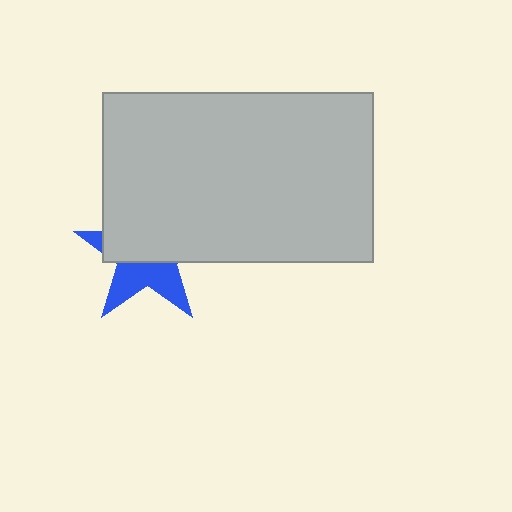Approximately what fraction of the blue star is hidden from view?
Roughly 58% of the blue star is hidden behind the light gray rectangle.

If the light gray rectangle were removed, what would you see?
You would see the complete blue star.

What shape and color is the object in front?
The object in front is a light gray rectangle.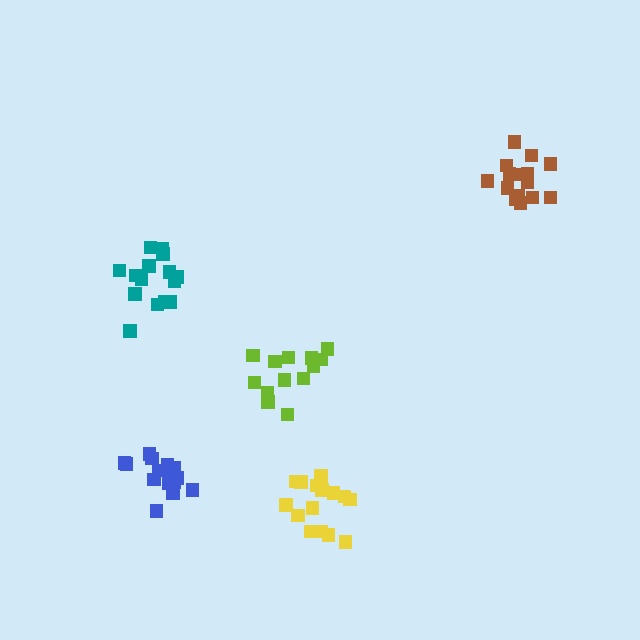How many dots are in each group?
Group 1: 15 dots, Group 2: 15 dots, Group 3: 13 dots, Group 4: 15 dots, Group 5: 16 dots (74 total).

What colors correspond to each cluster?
The clusters are colored: blue, brown, lime, teal, yellow.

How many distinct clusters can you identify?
There are 5 distinct clusters.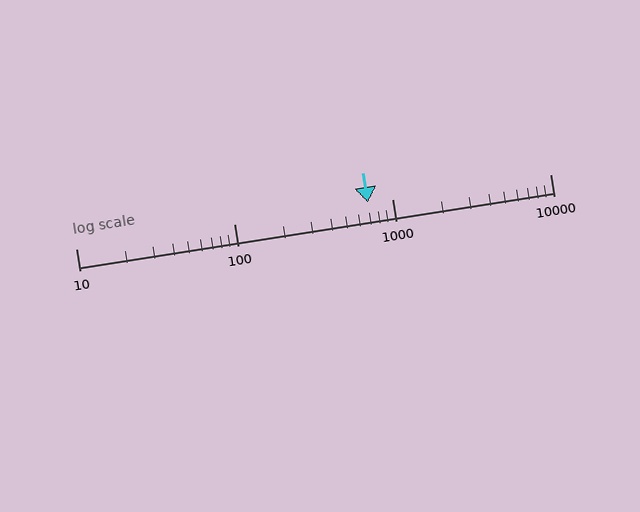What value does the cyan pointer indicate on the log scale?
The pointer indicates approximately 700.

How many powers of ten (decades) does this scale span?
The scale spans 3 decades, from 10 to 10000.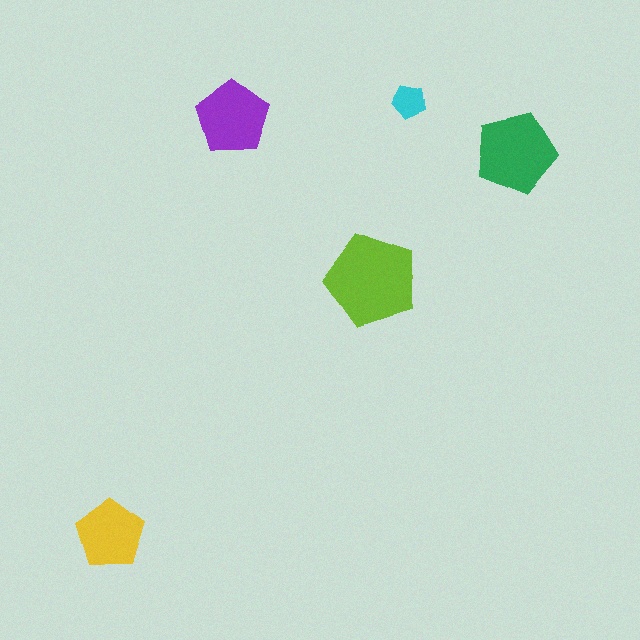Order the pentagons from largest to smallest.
the lime one, the green one, the purple one, the yellow one, the cyan one.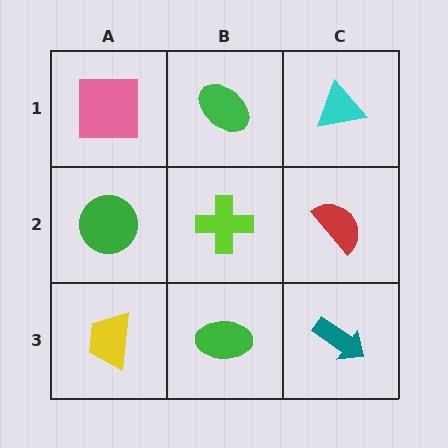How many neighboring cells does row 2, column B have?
4.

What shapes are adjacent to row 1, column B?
A lime cross (row 2, column B), a pink square (row 1, column A), a cyan triangle (row 1, column C).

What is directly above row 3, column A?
A green circle.